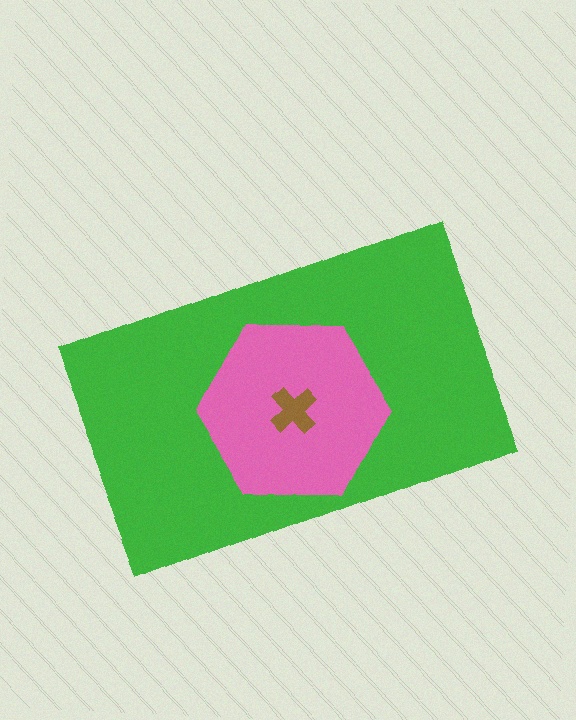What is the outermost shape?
The green rectangle.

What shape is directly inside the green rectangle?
The pink hexagon.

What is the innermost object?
The brown cross.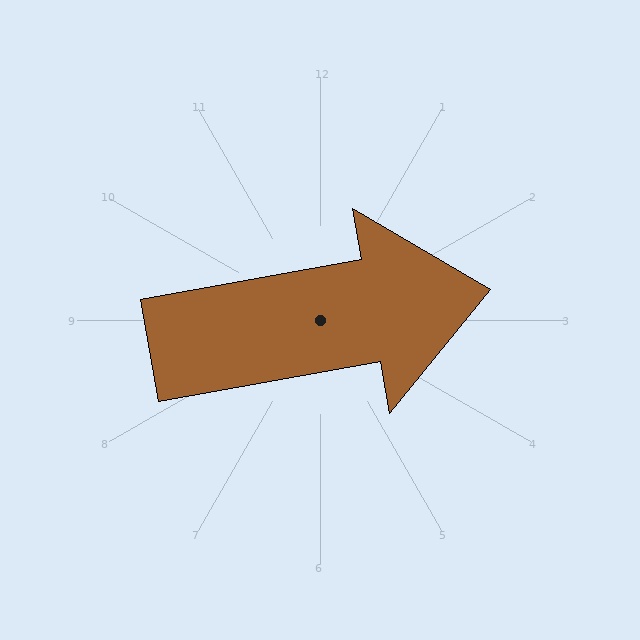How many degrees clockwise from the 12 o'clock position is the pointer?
Approximately 80 degrees.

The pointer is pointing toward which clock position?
Roughly 3 o'clock.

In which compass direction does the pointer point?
East.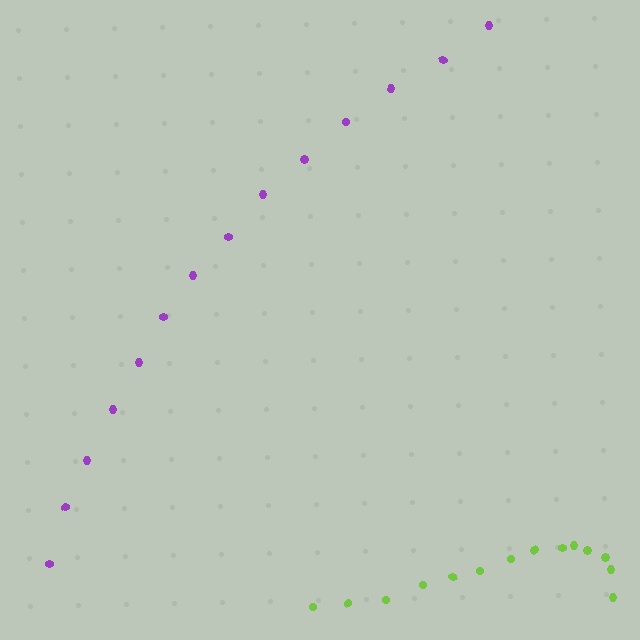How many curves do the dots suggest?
There are 2 distinct paths.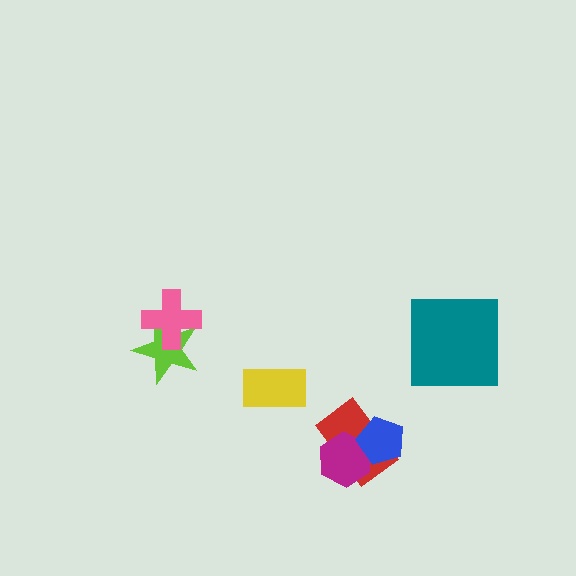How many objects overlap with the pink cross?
1 object overlaps with the pink cross.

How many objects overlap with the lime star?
1 object overlaps with the lime star.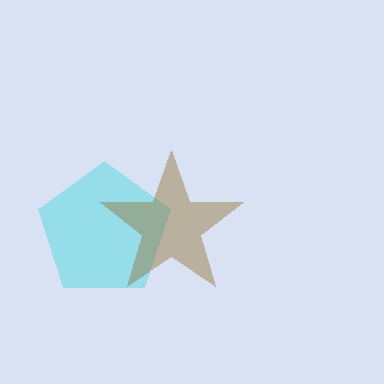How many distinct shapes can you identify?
There are 2 distinct shapes: a cyan pentagon, a brown star.